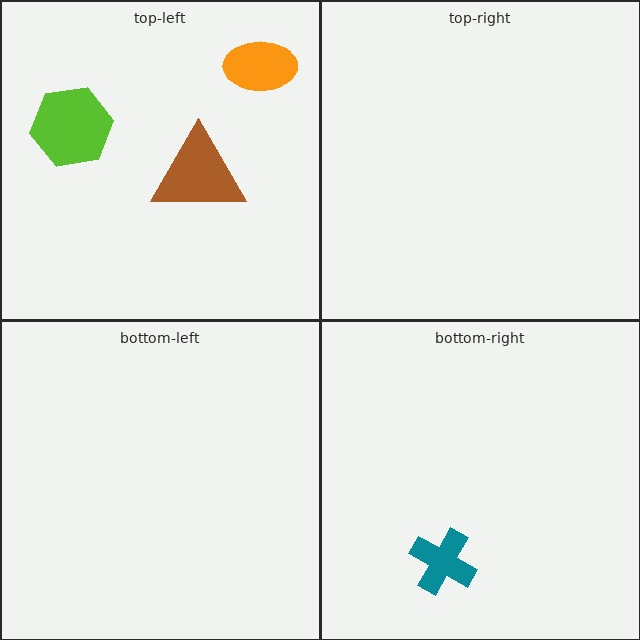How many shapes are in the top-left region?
3.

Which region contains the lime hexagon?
The top-left region.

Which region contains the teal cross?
The bottom-right region.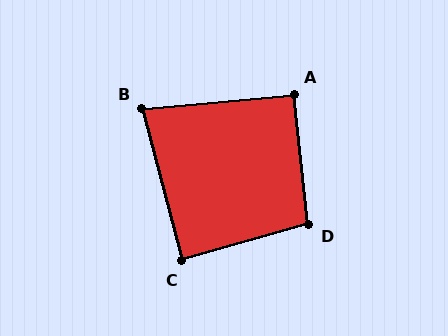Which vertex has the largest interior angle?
D, at approximately 99 degrees.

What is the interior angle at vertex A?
Approximately 91 degrees (approximately right).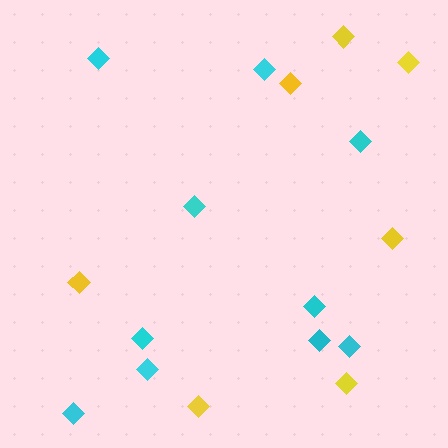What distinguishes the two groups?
There are 2 groups: one group of cyan diamonds (10) and one group of yellow diamonds (7).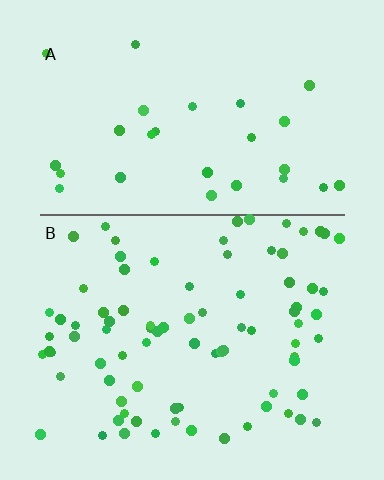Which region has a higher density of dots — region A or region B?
B (the bottom).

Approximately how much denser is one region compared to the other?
Approximately 2.9× — region B over region A.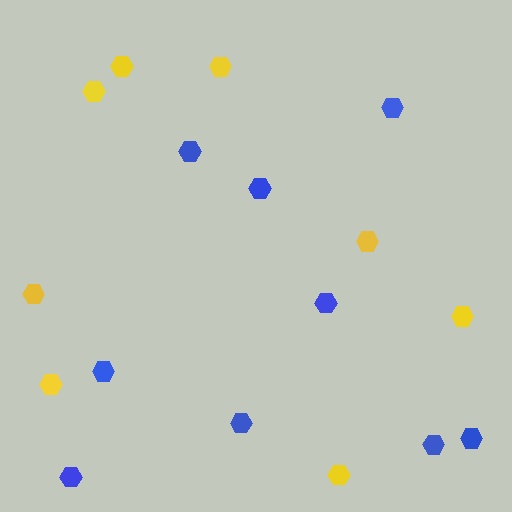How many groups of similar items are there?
There are 2 groups: one group of yellow hexagons (8) and one group of blue hexagons (9).